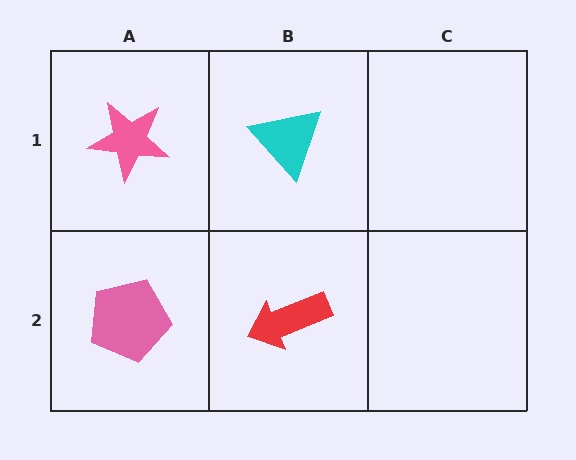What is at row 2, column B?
A red arrow.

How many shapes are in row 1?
2 shapes.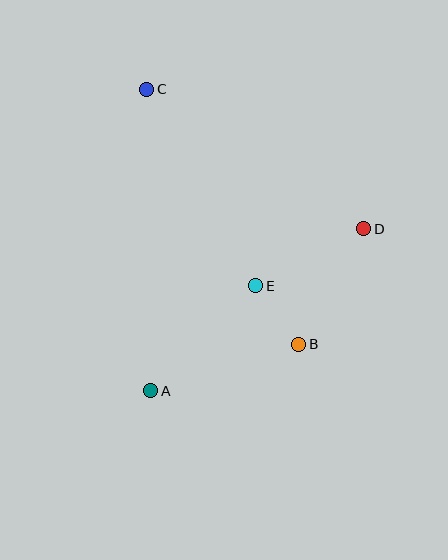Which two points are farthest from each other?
Points A and C are farthest from each other.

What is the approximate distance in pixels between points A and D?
The distance between A and D is approximately 268 pixels.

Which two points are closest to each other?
Points B and E are closest to each other.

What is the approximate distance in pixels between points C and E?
The distance between C and E is approximately 225 pixels.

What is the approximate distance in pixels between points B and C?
The distance between B and C is approximately 297 pixels.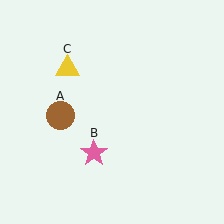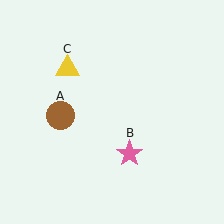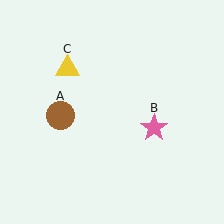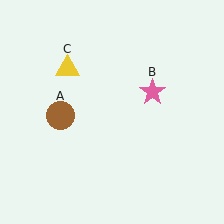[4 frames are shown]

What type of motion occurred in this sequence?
The pink star (object B) rotated counterclockwise around the center of the scene.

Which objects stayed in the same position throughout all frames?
Brown circle (object A) and yellow triangle (object C) remained stationary.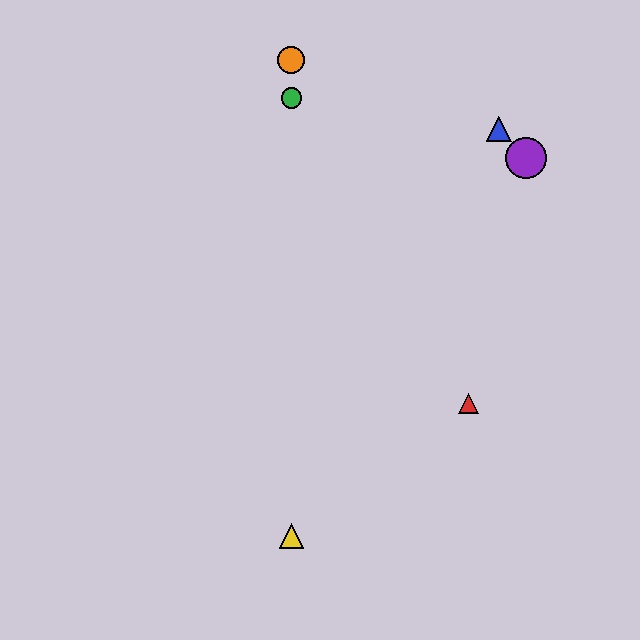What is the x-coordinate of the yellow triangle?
The yellow triangle is at x≈291.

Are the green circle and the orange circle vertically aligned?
Yes, both are at x≈291.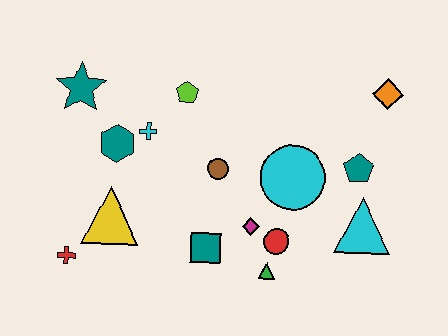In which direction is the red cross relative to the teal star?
The red cross is below the teal star.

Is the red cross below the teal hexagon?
Yes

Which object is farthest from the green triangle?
The teal star is farthest from the green triangle.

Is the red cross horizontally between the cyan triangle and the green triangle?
No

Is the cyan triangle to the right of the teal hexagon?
Yes